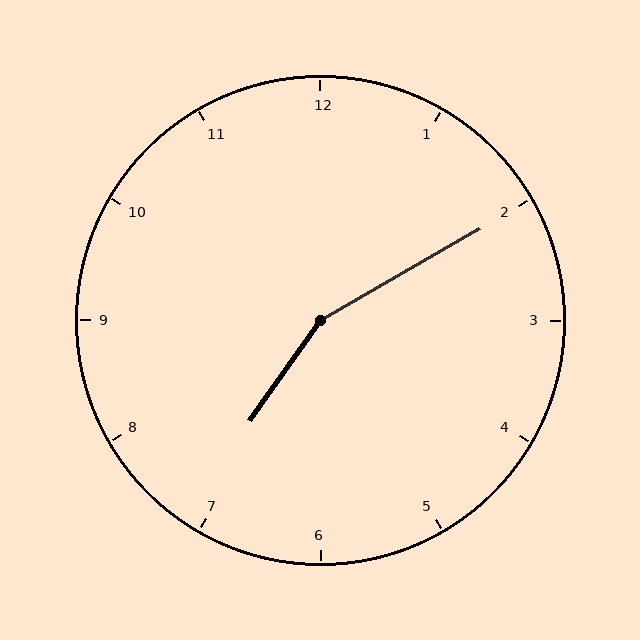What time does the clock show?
7:10.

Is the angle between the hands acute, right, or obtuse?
It is obtuse.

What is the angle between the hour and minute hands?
Approximately 155 degrees.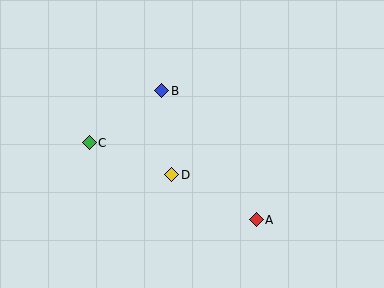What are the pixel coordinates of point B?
Point B is at (162, 91).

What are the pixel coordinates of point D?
Point D is at (172, 175).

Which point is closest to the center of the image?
Point D at (172, 175) is closest to the center.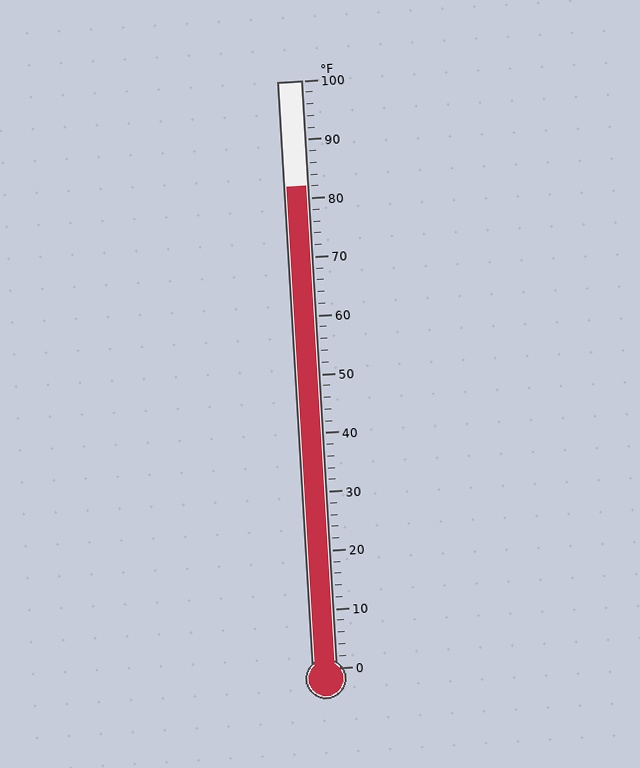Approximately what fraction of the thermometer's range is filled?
The thermometer is filled to approximately 80% of its range.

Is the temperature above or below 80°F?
The temperature is above 80°F.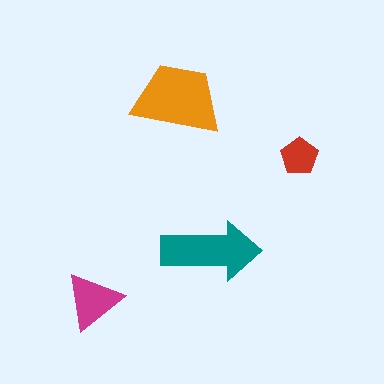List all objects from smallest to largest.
The red pentagon, the magenta triangle, the teal arrow, the orange trapezoid.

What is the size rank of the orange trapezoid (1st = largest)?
1st.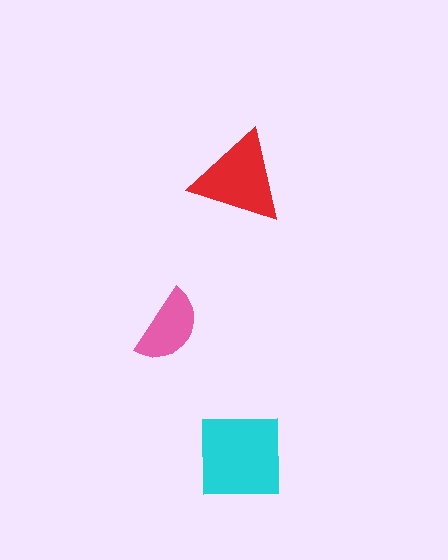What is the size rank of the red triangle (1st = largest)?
2nd.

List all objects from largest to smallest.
The cyan square, the red triangle, the pink semicircle.